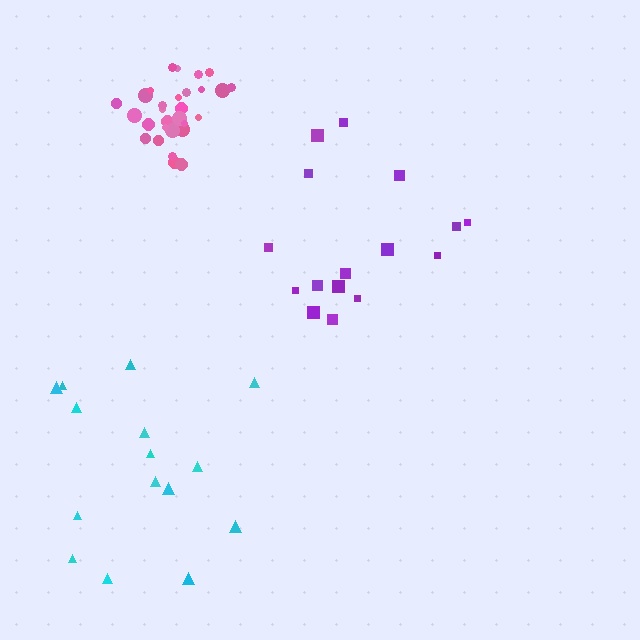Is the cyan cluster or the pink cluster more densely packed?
Pink.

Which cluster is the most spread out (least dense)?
Purple.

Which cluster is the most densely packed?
Pink.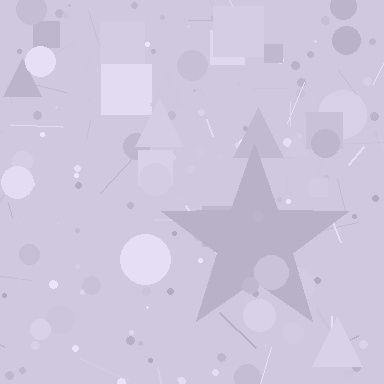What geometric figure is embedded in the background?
A star is embedded in the background.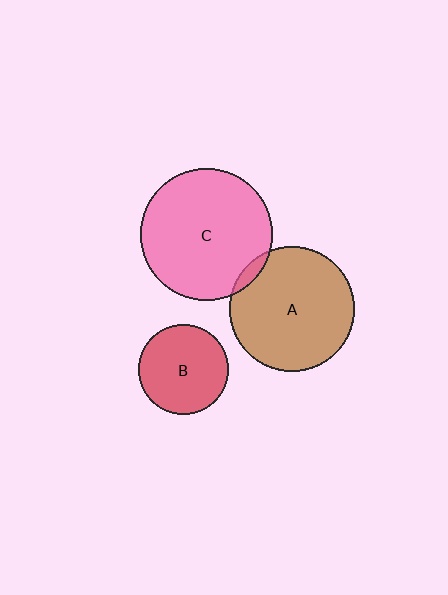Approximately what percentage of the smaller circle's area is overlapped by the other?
Approximately 5%.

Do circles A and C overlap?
Yes.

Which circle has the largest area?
Circle C (pink).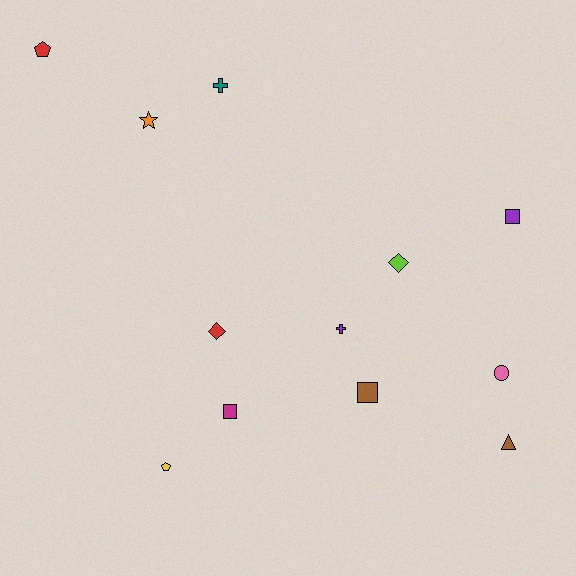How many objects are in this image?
There are 12 objects.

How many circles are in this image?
There is 1 circle.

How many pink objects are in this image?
There is 1 pink object.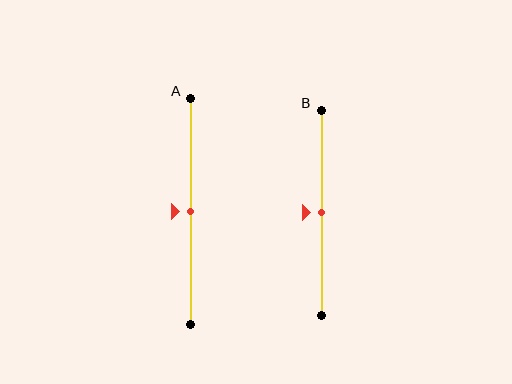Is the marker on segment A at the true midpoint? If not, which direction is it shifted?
Yes, the marker on segment A is at the true midpoint.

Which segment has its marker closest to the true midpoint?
Segment A has its marker closest to the true midpoint.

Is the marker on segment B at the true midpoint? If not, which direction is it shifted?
Yes, the marker on segment B is at the true midpoint.